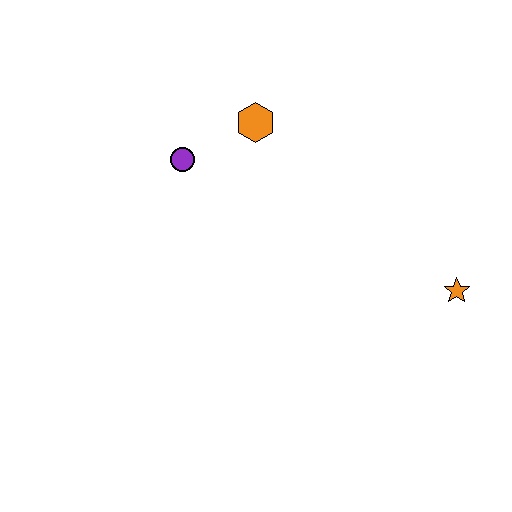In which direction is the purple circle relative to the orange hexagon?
The purple circle is to the left of the orange hexagon.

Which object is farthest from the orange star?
The purple circle is farthest from the orange star.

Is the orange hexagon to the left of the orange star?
Yes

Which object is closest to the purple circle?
The orange hexagon is closest to the purple circle.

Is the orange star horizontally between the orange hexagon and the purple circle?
No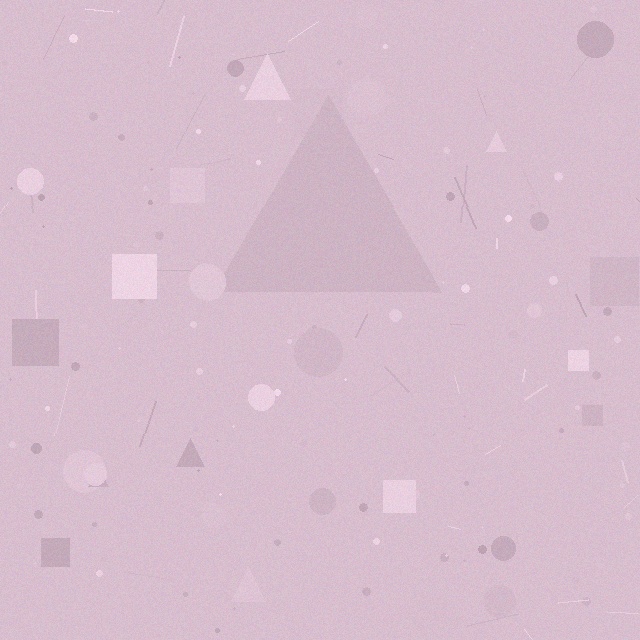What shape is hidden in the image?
A triangle is hidden in the image.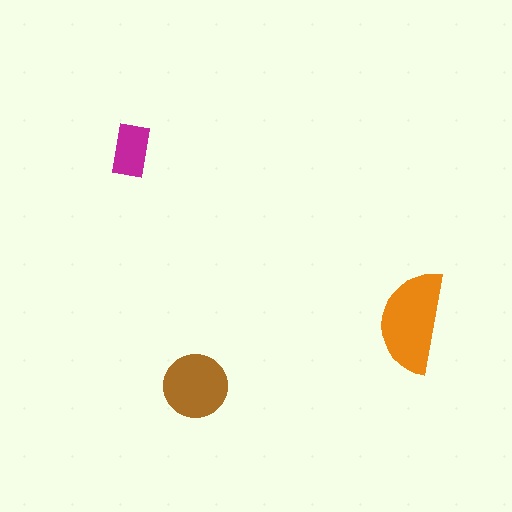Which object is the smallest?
The magenta rectangle.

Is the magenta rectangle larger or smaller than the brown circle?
Smaller.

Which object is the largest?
The orange semicircle.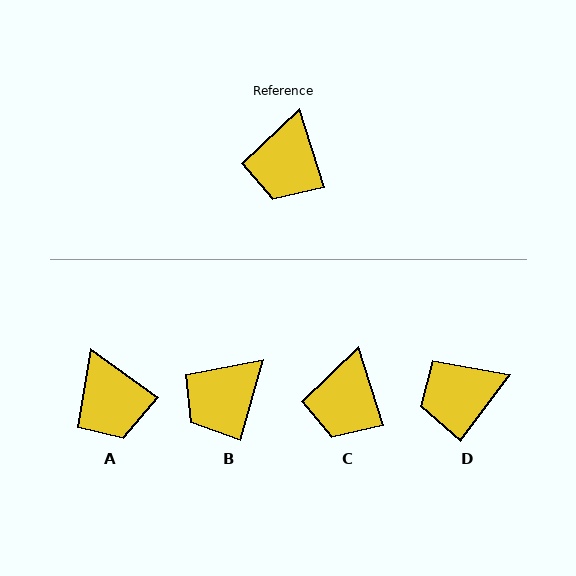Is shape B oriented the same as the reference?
No, it is off by about 33 degrees.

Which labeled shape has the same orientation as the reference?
C.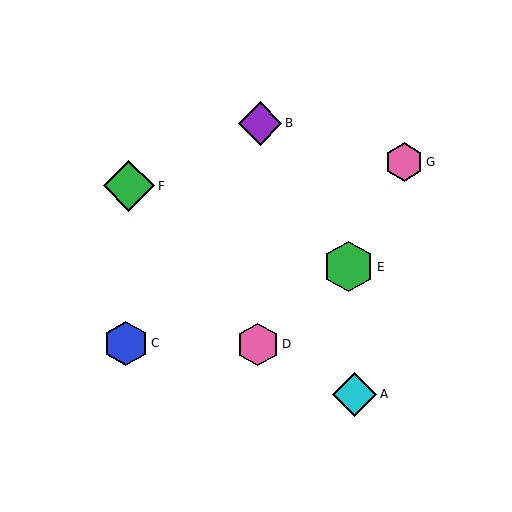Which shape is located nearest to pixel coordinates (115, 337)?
The blue hexagon (labeled C) at (126, 343) is nearest to that location.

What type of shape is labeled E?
Shape E is a green hexagon.